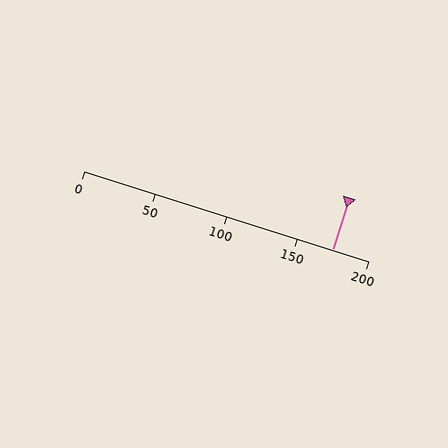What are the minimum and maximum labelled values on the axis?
The axis runs from 0 to 200.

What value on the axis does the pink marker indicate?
The marker indicates approximately 175.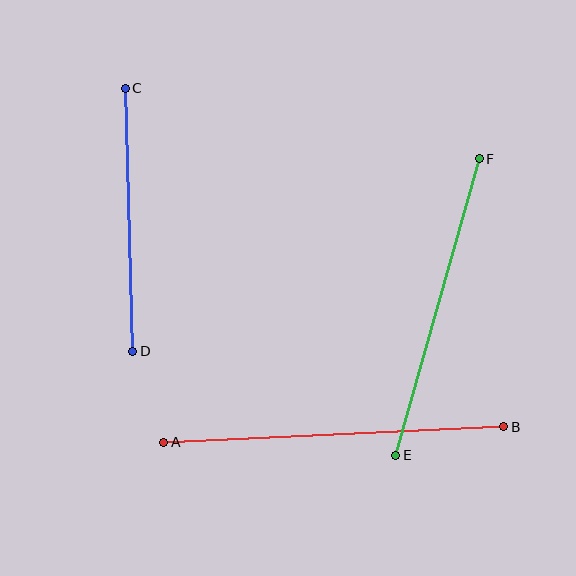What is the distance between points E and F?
The distance is approximately 308 pixels.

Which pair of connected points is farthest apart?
Points A and B are farthest apart.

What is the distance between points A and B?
The distance is approximately 340 pixels.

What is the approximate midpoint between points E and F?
The midpoint is at approximately (438, 307) pixels.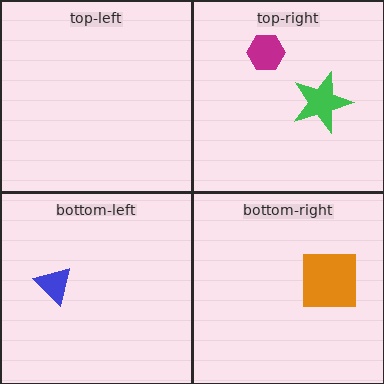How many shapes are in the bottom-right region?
1.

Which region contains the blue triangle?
The bottom-left region.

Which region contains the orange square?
The bottom-right region.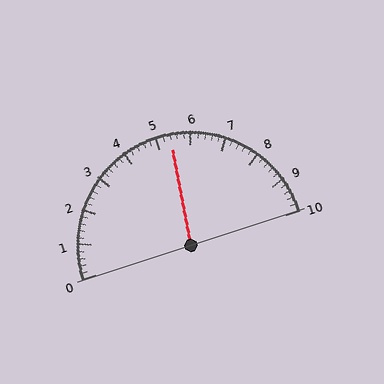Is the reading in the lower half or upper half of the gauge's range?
The reading is in the upper half of the range (0 to 10).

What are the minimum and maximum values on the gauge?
The gauge ranges from 0 to 10.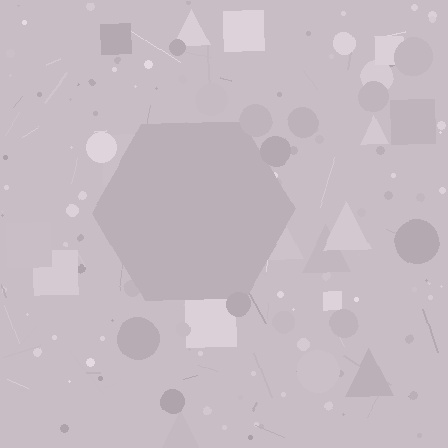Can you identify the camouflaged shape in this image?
The camouflaged shape is a hexagon.